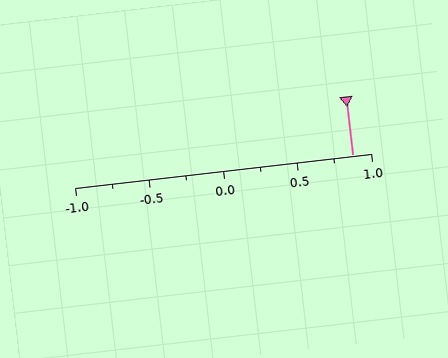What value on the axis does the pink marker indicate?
The marker indicates approximately 0.88.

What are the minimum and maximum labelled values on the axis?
The axis runs from -1.0 to 1.0.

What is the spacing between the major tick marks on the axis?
The major ticks are spaced 0.5 apart.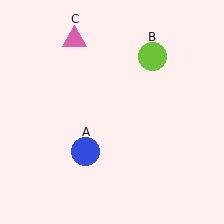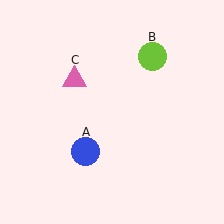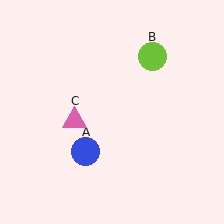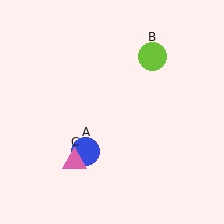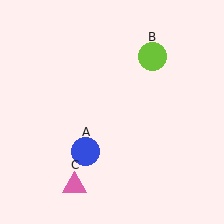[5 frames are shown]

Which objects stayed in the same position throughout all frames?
Blue circle (object A) and lime circle (object B) remained stationary.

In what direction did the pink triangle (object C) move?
The pink triangle (object C) moved down.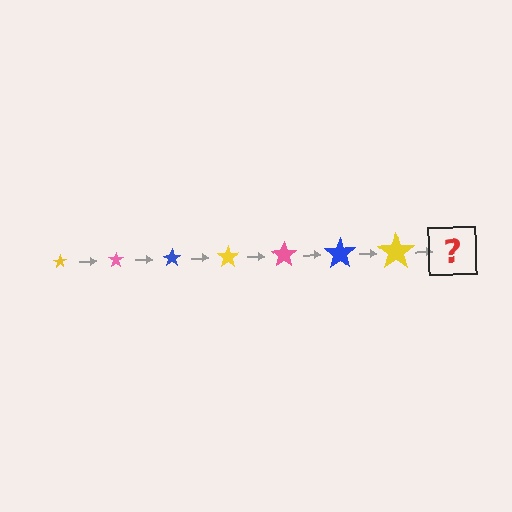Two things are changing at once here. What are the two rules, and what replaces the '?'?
The two rules are that the star grows larger each step and the color cycles through yellow, pink, and blue. The '?' should be a pink star, larger than the previous one.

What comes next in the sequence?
The next element should be a pink star, larger than the previous one.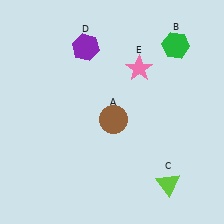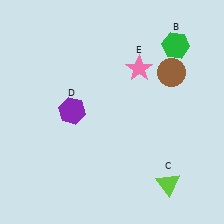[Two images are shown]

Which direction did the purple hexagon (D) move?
The purple hexagon (D) moved down.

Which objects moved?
The objects that moved are: the brown circle (A), the purple hexagon (D).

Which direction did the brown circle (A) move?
The brown circle (A) moved right.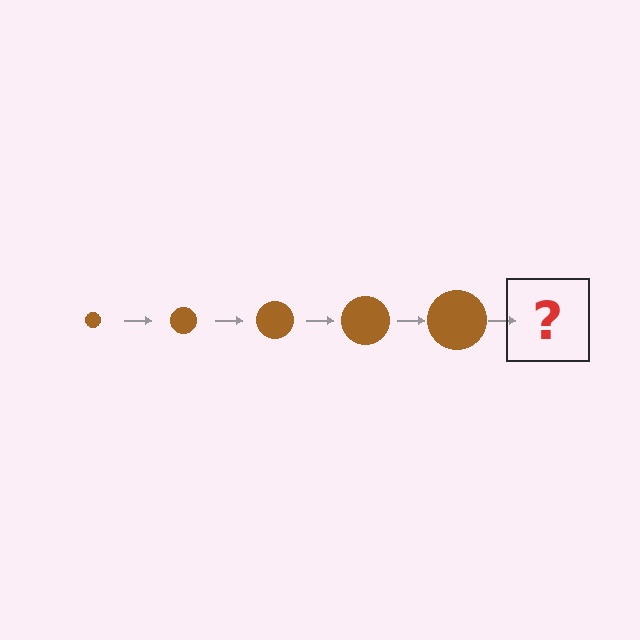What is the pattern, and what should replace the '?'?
The pattern is that the circle gets progressively larger each step. The '?' should be a brown circle, larger than the previous one.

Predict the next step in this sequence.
The next step is a brown circle, larger than the previous one.